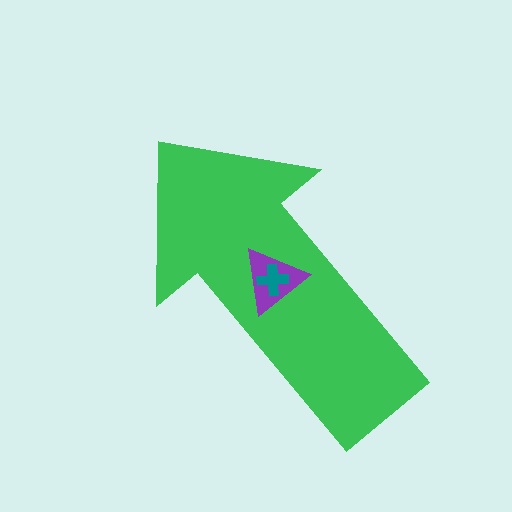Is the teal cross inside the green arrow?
Yes.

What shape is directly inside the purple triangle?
The teal cross.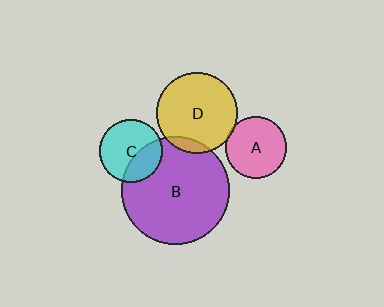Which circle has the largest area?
Circle B (purple).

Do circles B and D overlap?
Yes.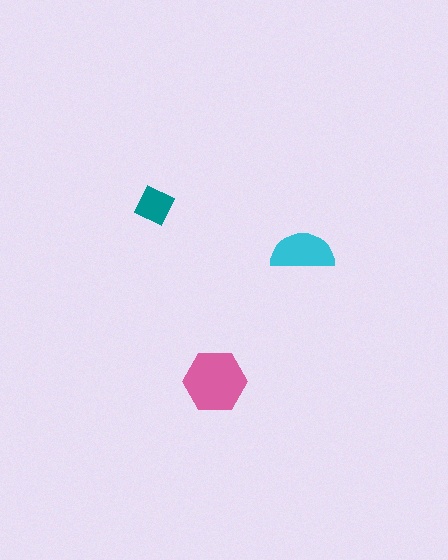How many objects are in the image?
There are 3 objects in the image.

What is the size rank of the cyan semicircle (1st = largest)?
2nd.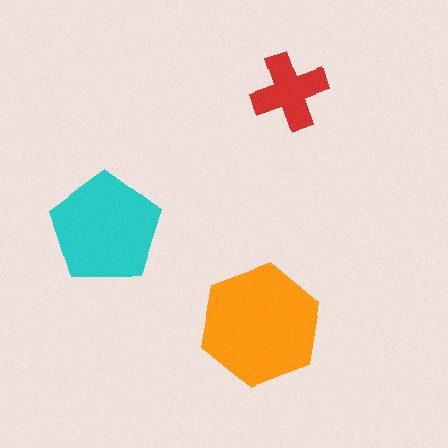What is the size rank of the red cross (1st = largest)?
3rd.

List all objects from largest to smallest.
The orange hexagon, the cyan pentagon, the red cross.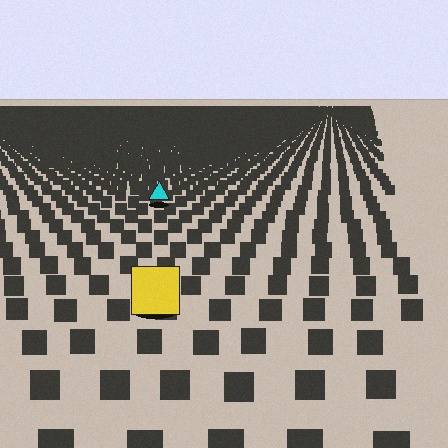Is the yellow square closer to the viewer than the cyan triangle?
Yes. The yellow square is closer — you can tell from the texture gradient: the ground texture is coarser near it.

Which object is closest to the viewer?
The yellow square is closest. The texture marks near it are larger and more spread out.